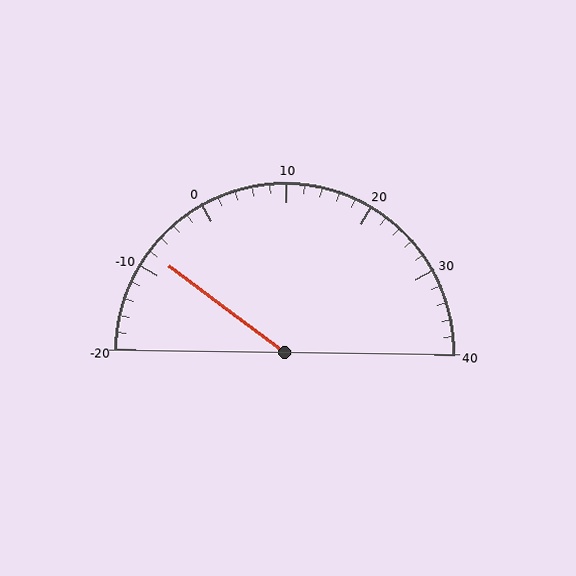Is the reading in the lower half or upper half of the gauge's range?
The reading is in the lower half of the range (-20 to 40).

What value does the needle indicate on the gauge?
The needle indicates approximately -8.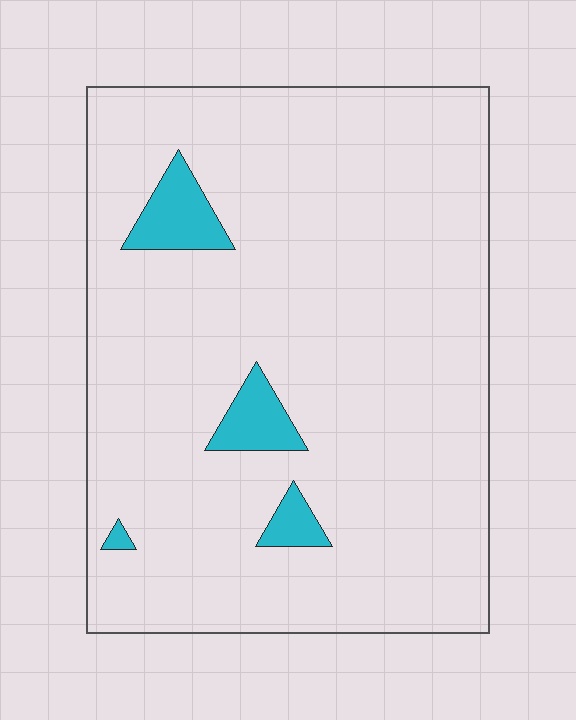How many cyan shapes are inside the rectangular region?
4.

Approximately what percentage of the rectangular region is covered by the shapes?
Approximately 5%.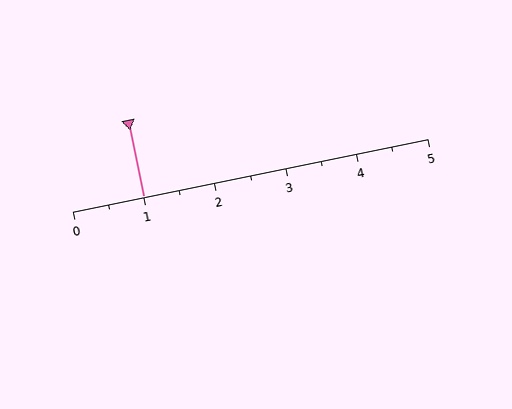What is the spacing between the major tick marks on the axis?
The major ticks are spaced 1 apart.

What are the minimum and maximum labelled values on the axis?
The axis runs from 0 to 5.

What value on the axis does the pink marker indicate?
The marker indicates approximately 1.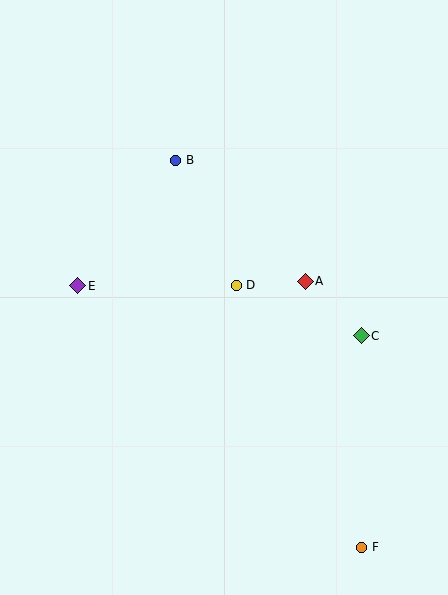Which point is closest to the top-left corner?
Point B is closest to the top-left corner.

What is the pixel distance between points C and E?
The distance between C and E is 288 pixels.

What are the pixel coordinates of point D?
Point D is at (236, 285).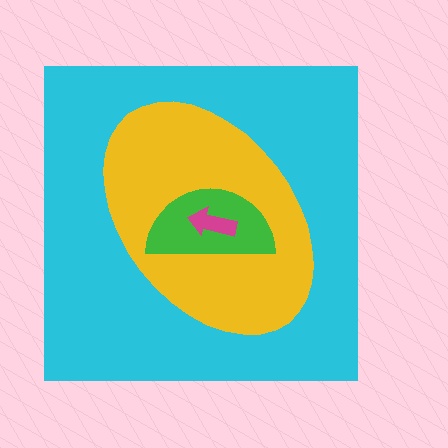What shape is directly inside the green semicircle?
The magenta arrow.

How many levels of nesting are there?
4.